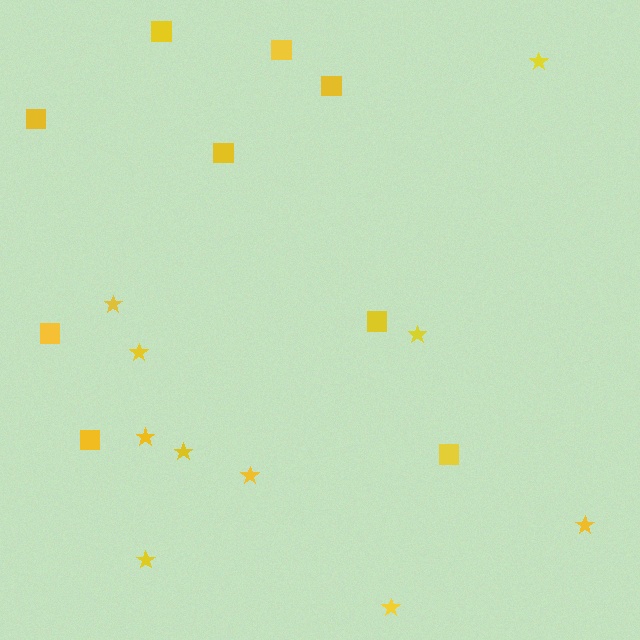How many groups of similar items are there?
There are 2 groups: one group of squares (9) and one group of stars (10).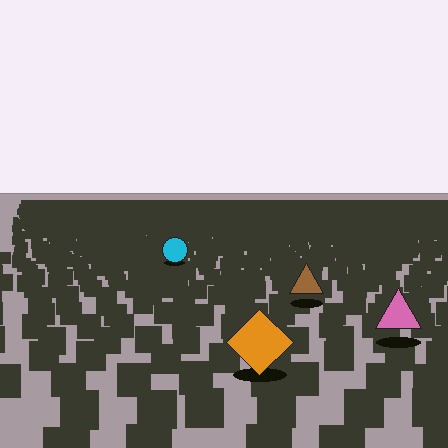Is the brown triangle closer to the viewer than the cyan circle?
Yes. The brown triangle is closer — you can tell from the texture gradient: the ground texture is coarser near it.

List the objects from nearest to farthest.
From nearest to farthest: the orange diamond, the pink triangle, the brown triangle, the cyan circle.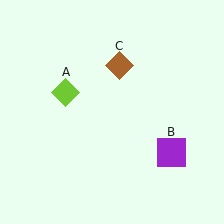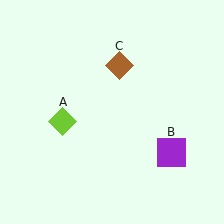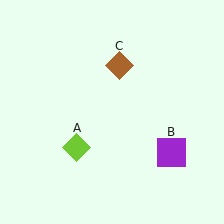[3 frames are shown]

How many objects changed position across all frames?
1 object changed position: lime diamond (object A).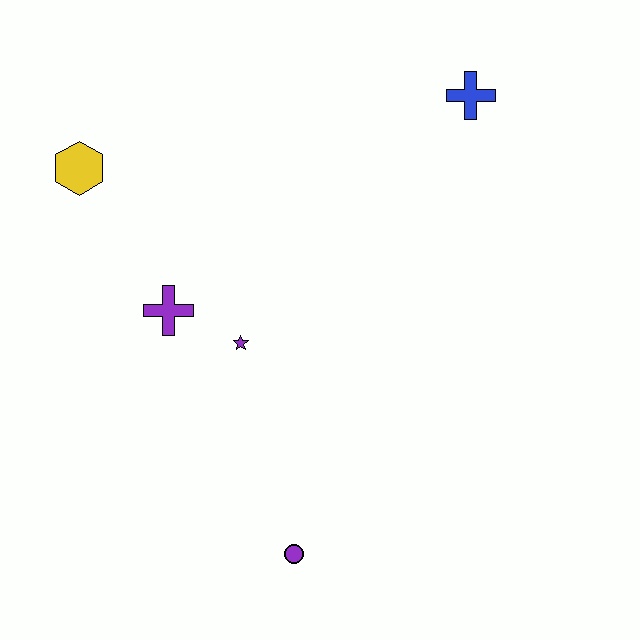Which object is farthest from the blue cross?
The purple circle is farthest from the blue cross.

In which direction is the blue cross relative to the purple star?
The blue cross is above the purple star.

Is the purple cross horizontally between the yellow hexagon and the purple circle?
Yes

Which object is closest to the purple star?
The purple cross is closest to the purple star.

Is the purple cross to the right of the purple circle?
No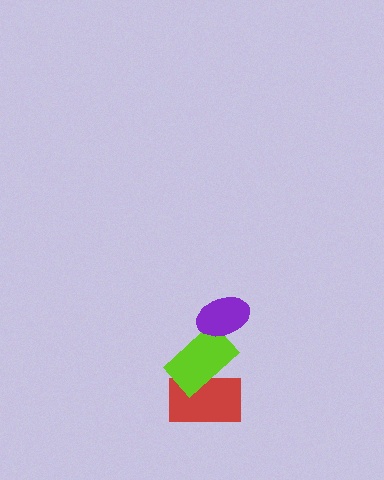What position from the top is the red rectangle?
The red rectangle is 3rd from the top.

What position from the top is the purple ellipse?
The purple ellipse is 1st from the top.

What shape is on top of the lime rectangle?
The purple ellipse is on top of the lime rectangle.